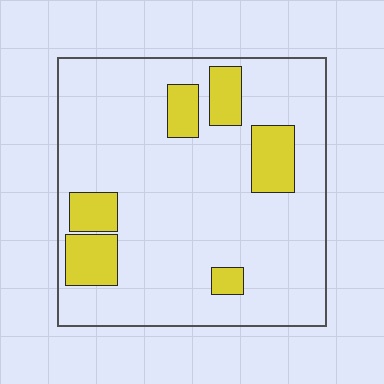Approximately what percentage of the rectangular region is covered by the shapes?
Approximately 15%.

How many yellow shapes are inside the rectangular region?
6.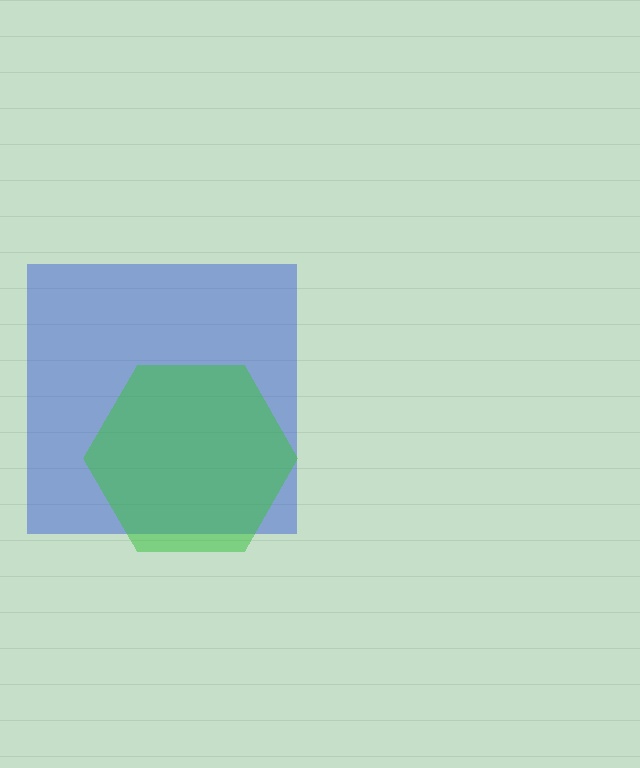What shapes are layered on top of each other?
The layered shapes are: a blue square, a green hexagon.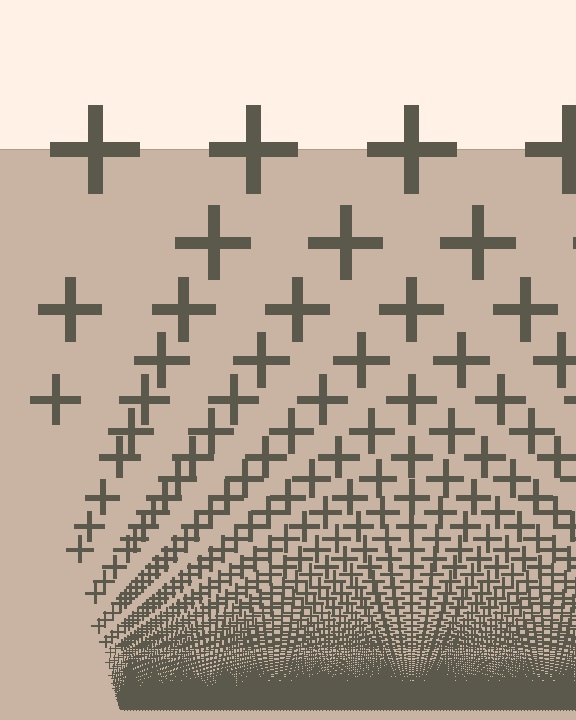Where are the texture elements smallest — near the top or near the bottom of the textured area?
Near the bottom.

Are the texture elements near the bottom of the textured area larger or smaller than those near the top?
Smaller. The gradient is inverted — elements near the bottom are smaller and denser.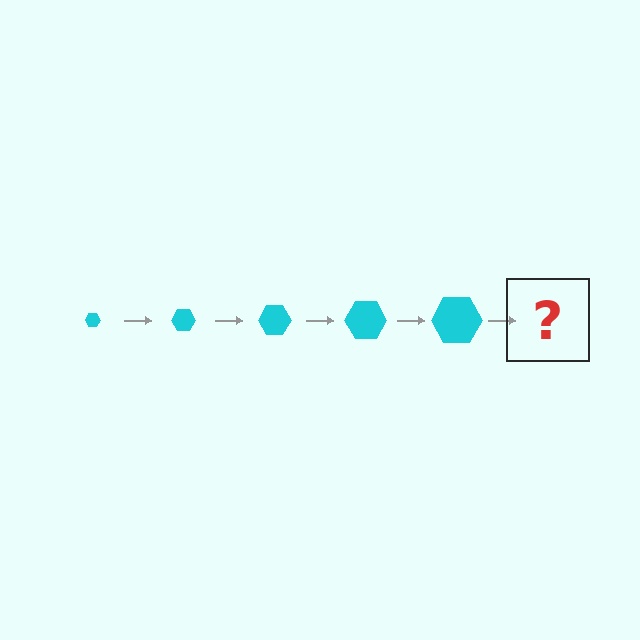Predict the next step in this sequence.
The next step is a cyan hexagon, larger than the previous one.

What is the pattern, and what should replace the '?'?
The pattern is that the hexagon gets progressively larger each step. The '?' should be a cyan hexagon, larger than the previous one.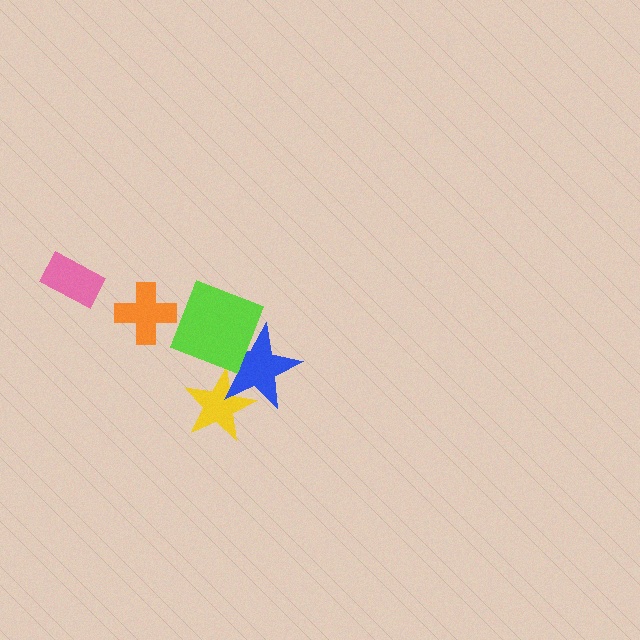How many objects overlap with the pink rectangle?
0 objects overlap with the pink rectangle.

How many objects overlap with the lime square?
1 object overlaps with the lime square.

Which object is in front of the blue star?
The lime square is in front of the blue star.